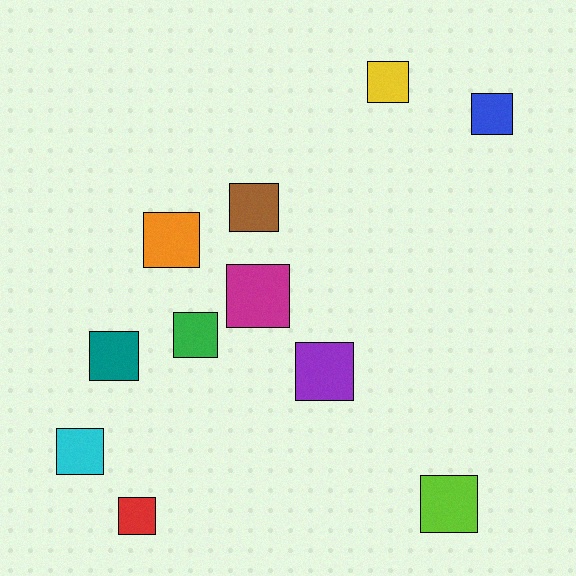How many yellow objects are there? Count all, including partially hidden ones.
There is 1 yellow object.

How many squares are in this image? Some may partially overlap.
There are 11 squares.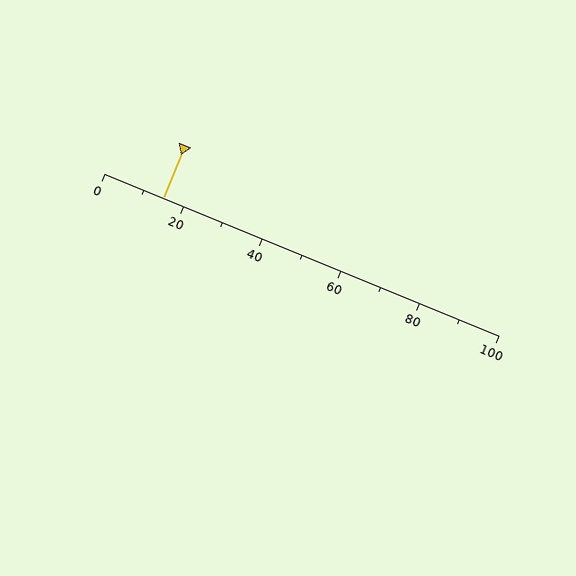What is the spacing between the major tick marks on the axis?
The major ticks are spaced 20 apart.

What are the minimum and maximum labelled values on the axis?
The axis runs from 0 to 100.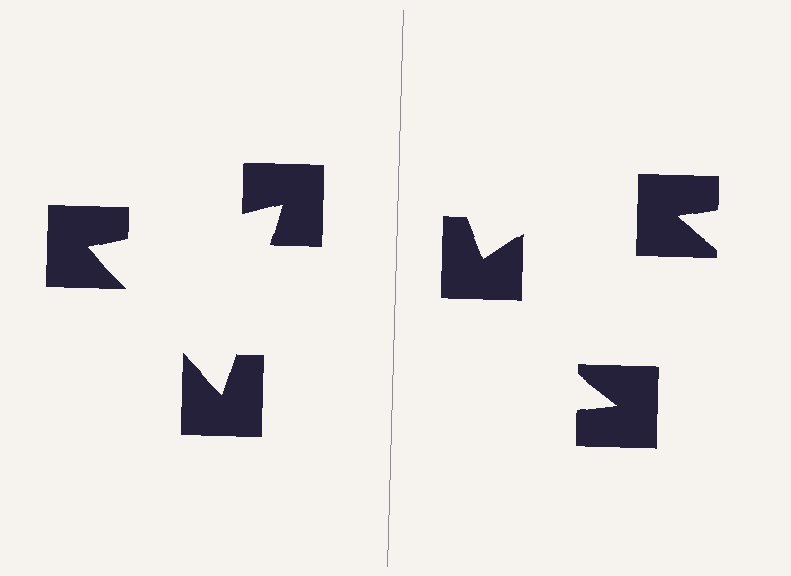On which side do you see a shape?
An illusory triangle appears on the left side. On the right side the wedge cuts are rotated, so no coherent shape forms.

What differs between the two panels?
The notched squares are positioned identically on both sides; only the wedge orientations differ. On the left they align to a triangle; on the right they are misaligned.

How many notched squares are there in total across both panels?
6 — 3 on each side.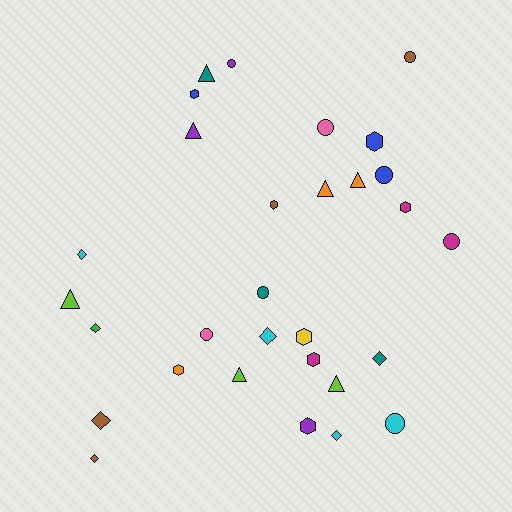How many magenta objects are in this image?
There are 3 magenta objects.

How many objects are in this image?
There are 30 objects.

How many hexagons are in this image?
There are 8 hexagons.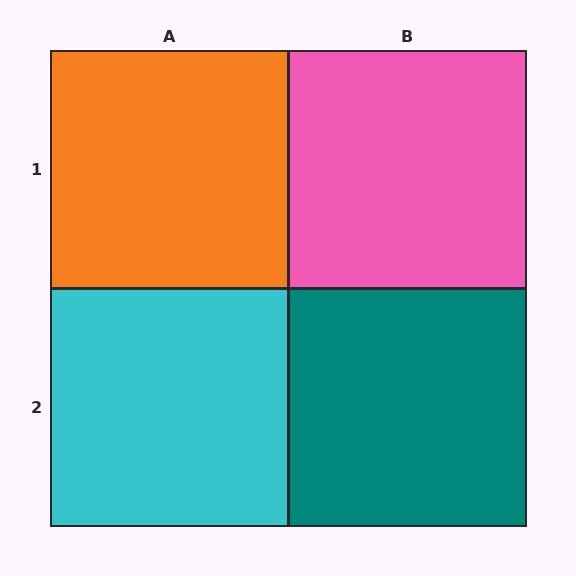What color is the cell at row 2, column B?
Teal.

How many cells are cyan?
1 cell is cyan.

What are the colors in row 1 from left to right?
Orange, pink.